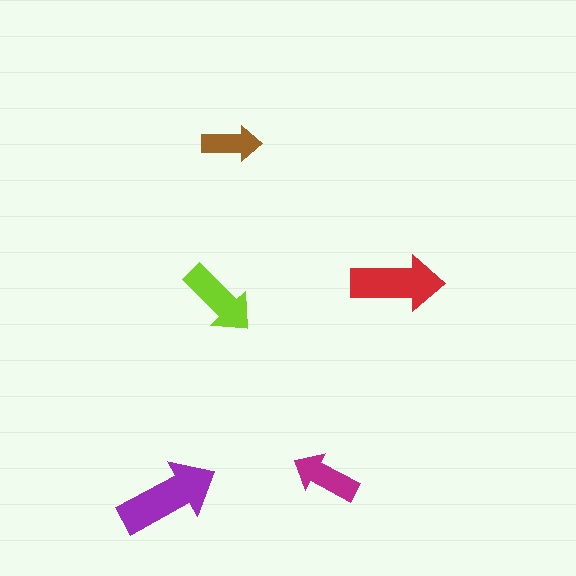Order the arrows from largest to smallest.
the purple one, the red one, the lime one, the magenta one, the brown one.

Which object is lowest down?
The purple arrow is bottommost.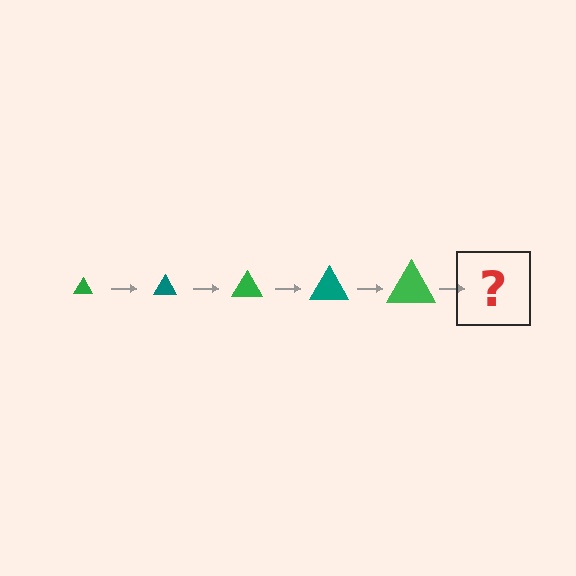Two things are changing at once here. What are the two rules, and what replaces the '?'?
The two rules are that the triangle grows larger each step and the color cycles through green and teal. The '?' should be a teal triangle, larger than the previous one.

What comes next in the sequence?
The next element should be a teal triangle, larger than the previous one.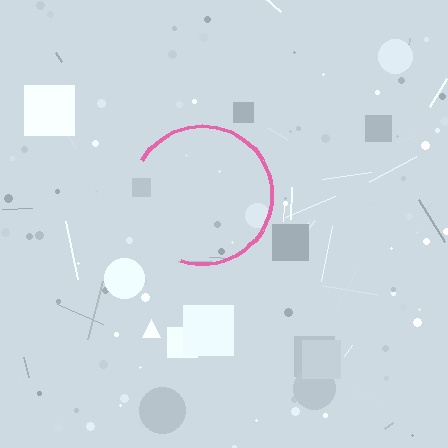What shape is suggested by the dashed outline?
The dashed outline suggests a circle.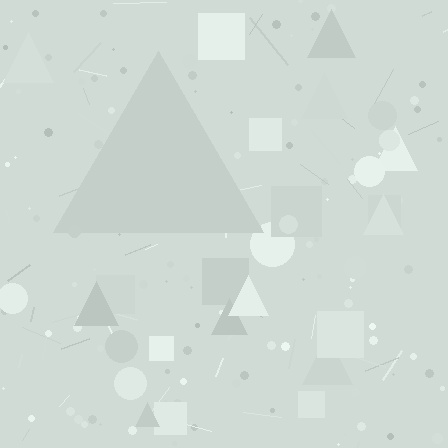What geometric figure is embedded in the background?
A triangle is embedded in the background.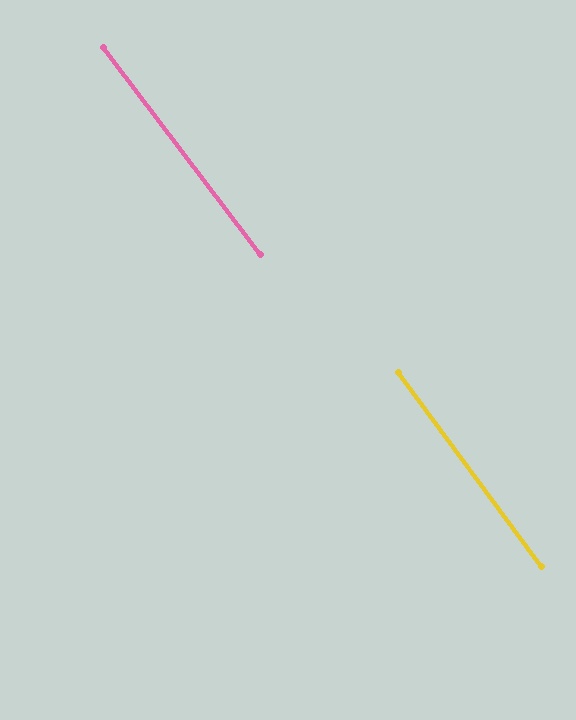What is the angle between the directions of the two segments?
Approximately 1 degree.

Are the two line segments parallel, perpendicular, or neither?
Parallel — their directions differ by only 0.8°.